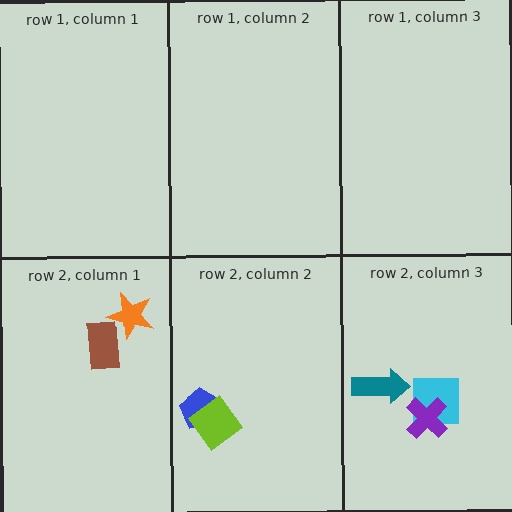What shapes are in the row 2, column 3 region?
The cyan square, the teal arrow, the purple cross.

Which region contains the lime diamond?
The row 2, column 2 region.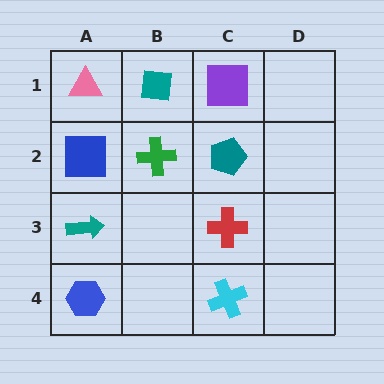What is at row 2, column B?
A green cross.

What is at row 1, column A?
A pink triangle.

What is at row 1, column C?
A purple square.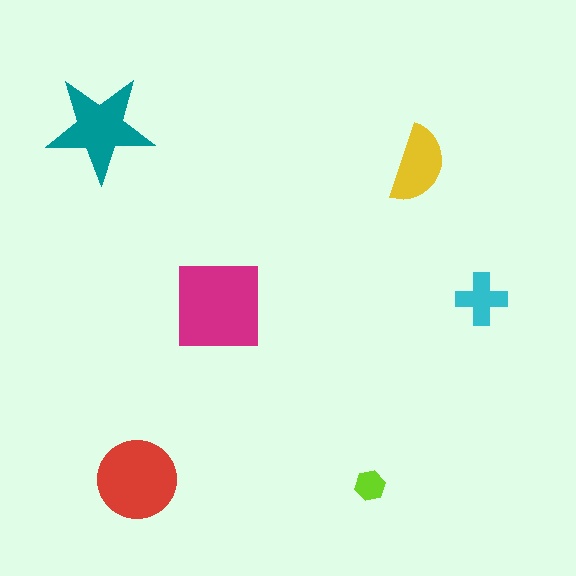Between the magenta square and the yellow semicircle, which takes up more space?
The magenta square.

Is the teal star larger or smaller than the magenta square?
Smaller.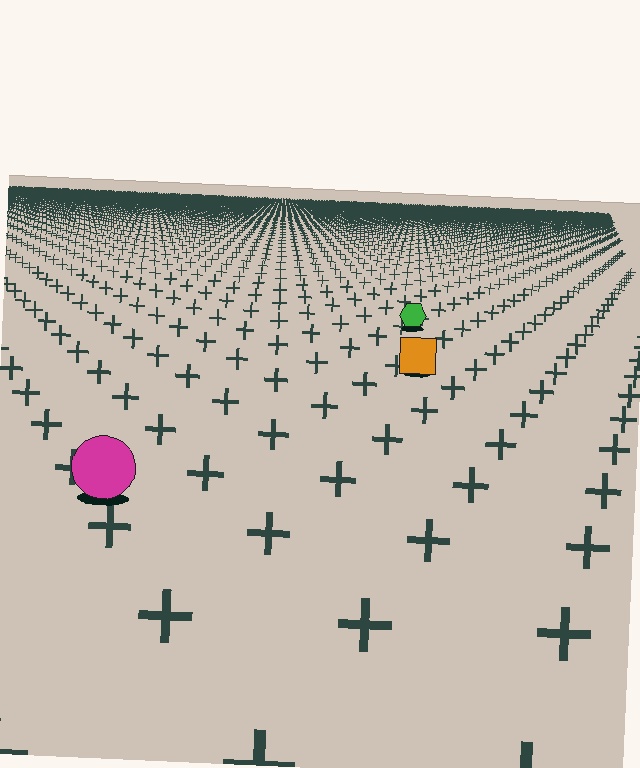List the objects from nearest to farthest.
From nearest to farthest: the magenta circle, the orange square, the green hexagon.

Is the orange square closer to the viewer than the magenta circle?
No. The magenta circle is closer — you can tell from the texture gradient: the ground texture is coarser near it.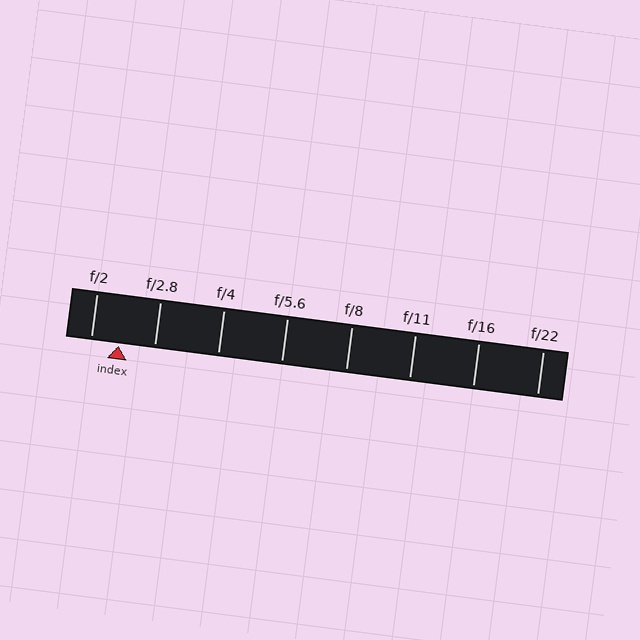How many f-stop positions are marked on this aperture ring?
There are 8 f-stop positions marked.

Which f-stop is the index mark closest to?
The index mark is closest to f/2.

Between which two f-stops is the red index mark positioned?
The index mark is between f/2 and f/2.8.